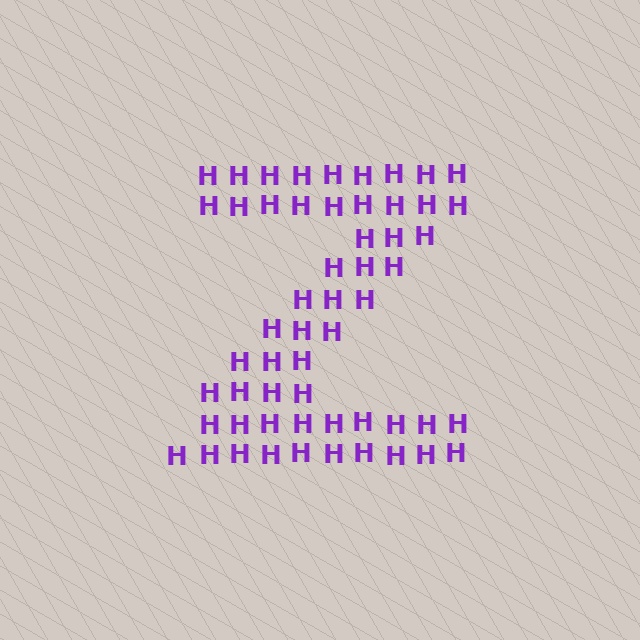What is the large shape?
The large shape is the letter Z.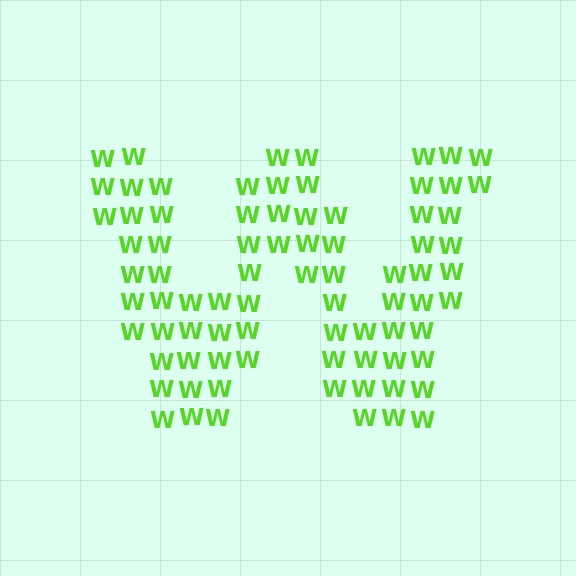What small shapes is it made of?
It is made of small letter W's.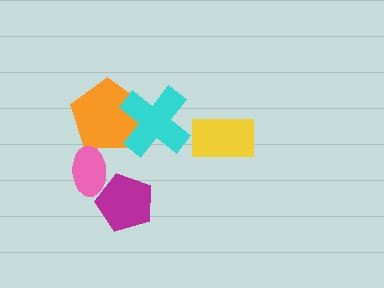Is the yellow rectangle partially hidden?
No, no other shape covers it.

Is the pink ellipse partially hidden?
Yes, it is partially covered by another shape.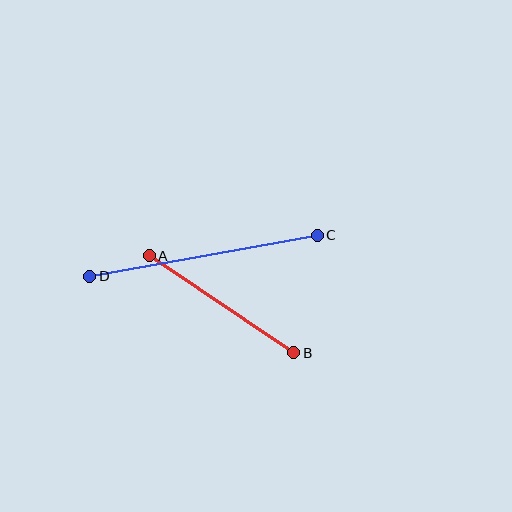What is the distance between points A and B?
The distance is approximately 174 pixels.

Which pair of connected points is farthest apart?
Points C and D are farthest apart.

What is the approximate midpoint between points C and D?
The midpoint is at approximately (204, 256) pixels.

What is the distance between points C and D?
The distance is approximately 231 pixels.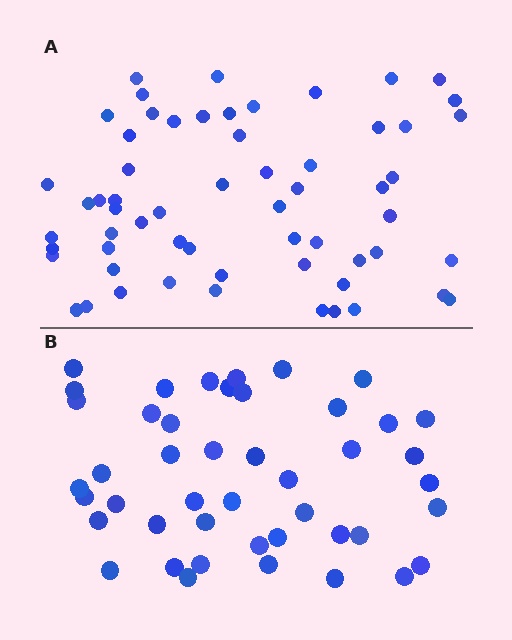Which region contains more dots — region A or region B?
Region A (the top region) has more dots.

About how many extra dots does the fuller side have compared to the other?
Region A has approximately 15 more dots than region B.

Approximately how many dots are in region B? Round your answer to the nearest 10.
About 40 dots. (The exact count is 45, which rounds to 40.)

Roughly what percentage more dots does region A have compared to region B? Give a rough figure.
About 35% more.